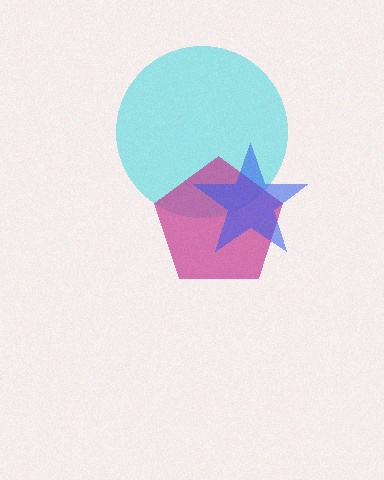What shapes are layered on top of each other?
The layered shapes are: a cyan circle, a magenta pentagon, a blue star.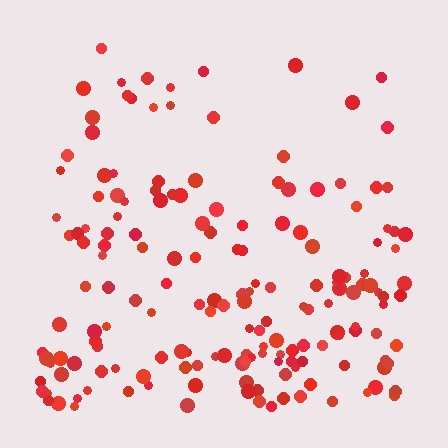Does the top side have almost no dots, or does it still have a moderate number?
Still a moderate number, just noticeably fewer than the bottom.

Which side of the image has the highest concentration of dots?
The bottom.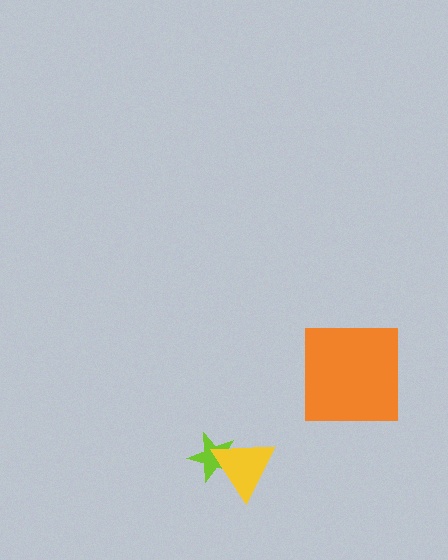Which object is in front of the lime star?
The yellow triangle is in front of the lime star.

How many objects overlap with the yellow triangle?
1 object overlaps with the yellow triangle.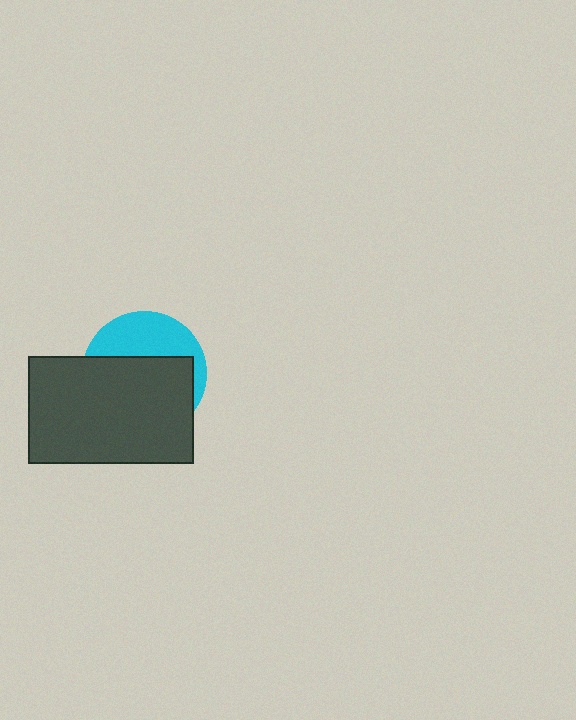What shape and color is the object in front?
The object in front is a dark gray rectangle.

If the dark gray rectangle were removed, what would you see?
You would see the complete cyan circle.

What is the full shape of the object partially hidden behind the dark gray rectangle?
The partially hidden object is a cyan circle.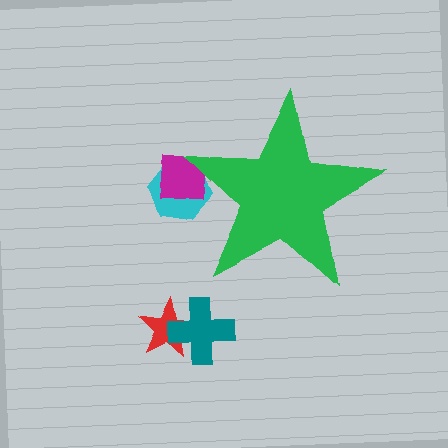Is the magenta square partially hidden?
Yes, the magenta square is partially hidden behind the green star.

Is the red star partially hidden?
No, the red star is fully visible.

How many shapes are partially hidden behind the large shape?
2 shapes are partially hidden.